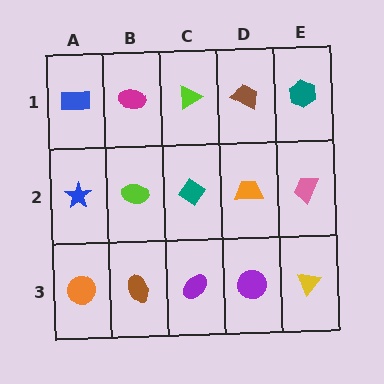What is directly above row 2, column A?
A blue rectangle.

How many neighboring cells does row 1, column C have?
3.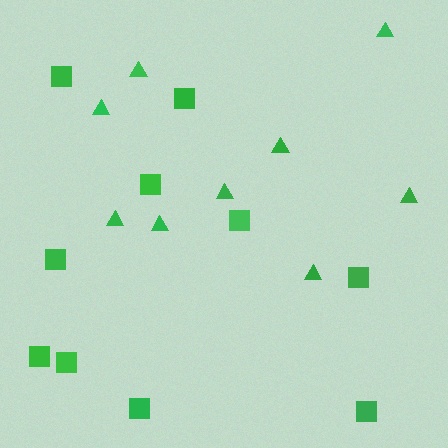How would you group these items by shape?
There are 2 groups: one group of triangles (9) and one group of squares (10).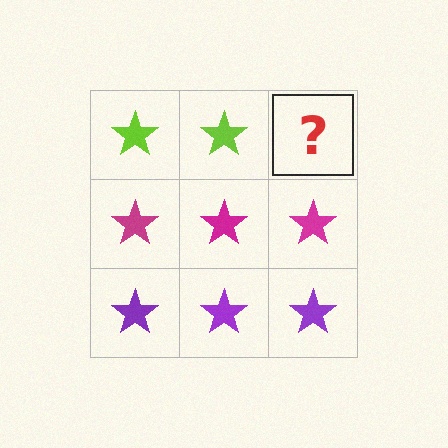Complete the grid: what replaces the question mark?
The question mark should be replaced with a lime star.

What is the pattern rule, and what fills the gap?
The rule is that each row has a consistent color. The gap should be filled with a lime star.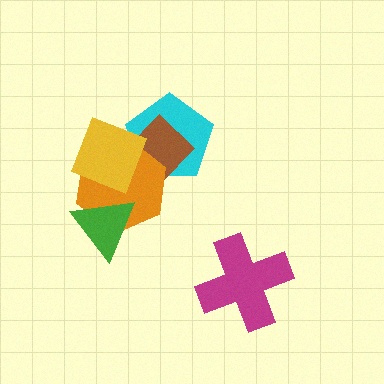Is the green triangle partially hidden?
No, no other shape covers it.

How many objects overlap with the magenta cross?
0 objects overlap with the magenta cross.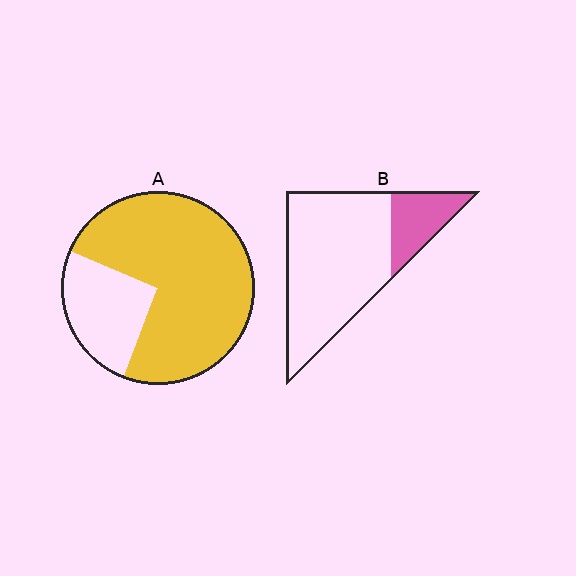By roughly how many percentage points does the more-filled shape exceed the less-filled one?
By roughly 55 percentage points (A over B).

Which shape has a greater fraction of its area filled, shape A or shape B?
Shape A.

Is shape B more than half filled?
No.